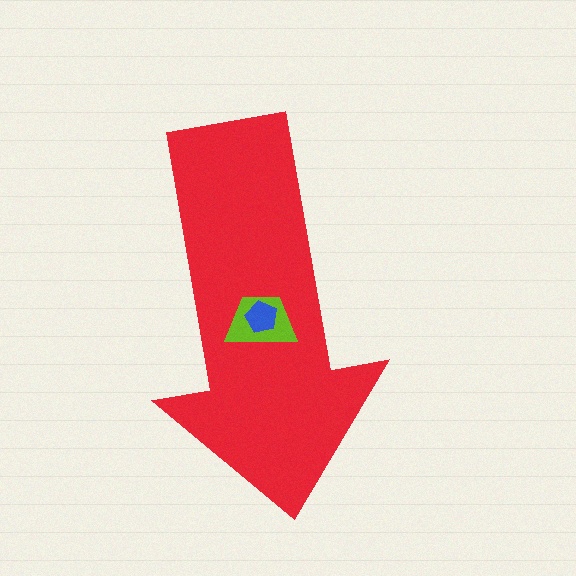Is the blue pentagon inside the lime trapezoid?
Yes.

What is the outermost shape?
The red arrow.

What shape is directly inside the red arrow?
The lime trapezoid.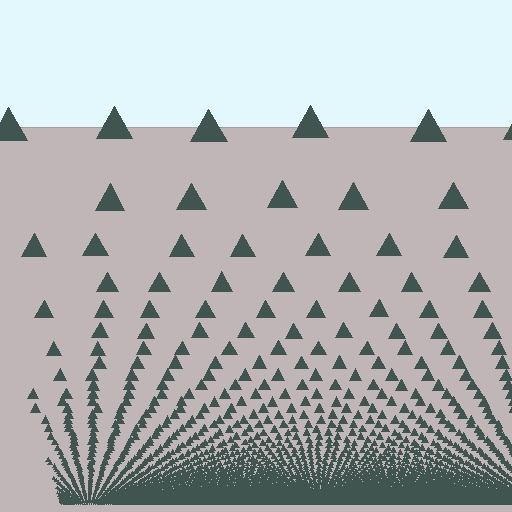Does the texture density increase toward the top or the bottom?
Density increases toward the bottom.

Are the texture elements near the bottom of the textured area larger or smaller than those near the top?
Smaller. The gradient is inverted — elements near the bottom are smaller and denser.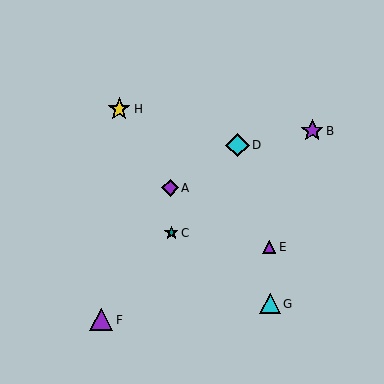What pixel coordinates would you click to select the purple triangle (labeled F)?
Click at (101, 320) to select the purple triangle F.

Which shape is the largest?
The cyan diamond (labeled D) is the largest.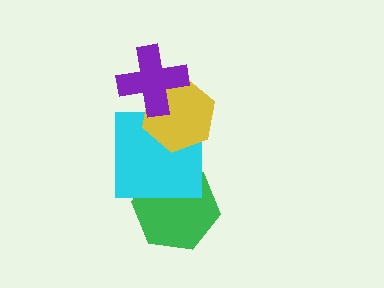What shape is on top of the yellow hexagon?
The purple cross is on top of the yellow hexagon.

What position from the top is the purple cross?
The purple cross is 1st from the top.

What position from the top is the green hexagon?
The green hexagon is 4th from the top.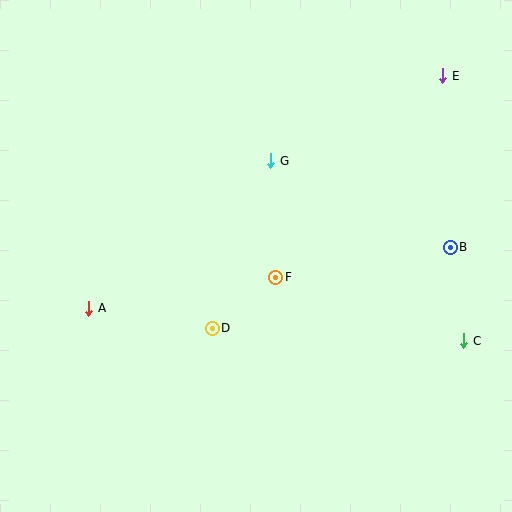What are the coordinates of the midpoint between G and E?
The midpoint between G and E is at (357, 118).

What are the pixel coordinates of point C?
Point C is at (464, 341).